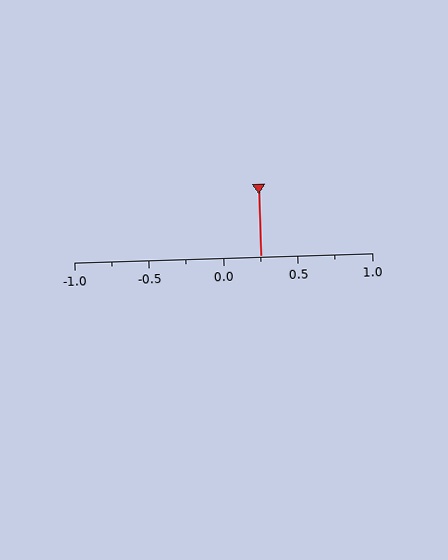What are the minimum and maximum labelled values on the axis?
The axis runs from -1.0 to 1.0.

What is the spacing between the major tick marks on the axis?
The major ticks are spaced 0.5 apart.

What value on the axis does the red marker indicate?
The marker indicates approximately 0.25.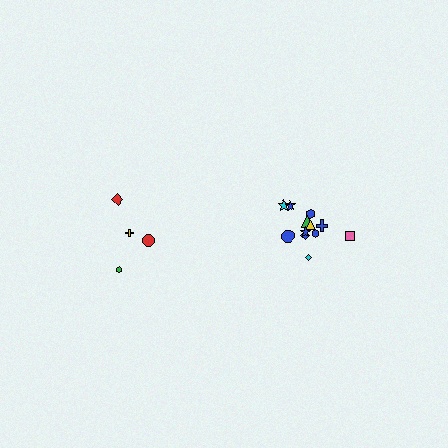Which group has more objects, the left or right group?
The right group.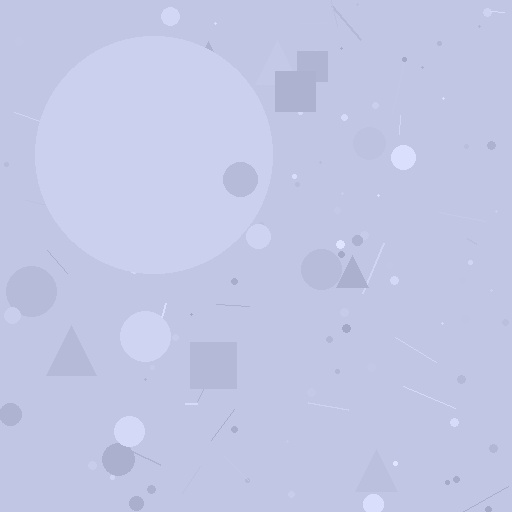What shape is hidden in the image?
A circle is hidden in the image.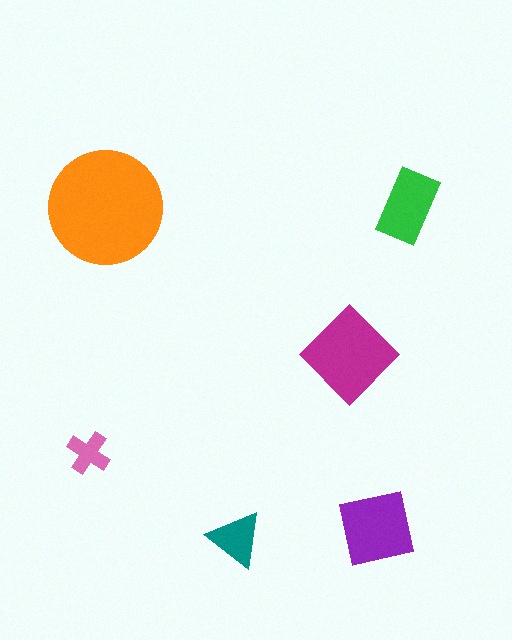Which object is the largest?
The orange circle.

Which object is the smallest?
The pink cross.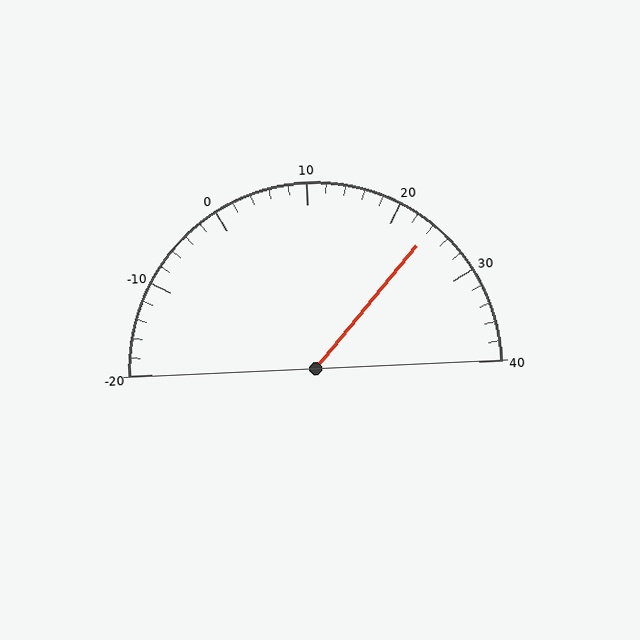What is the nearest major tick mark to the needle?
The nearest major tick mark is 20.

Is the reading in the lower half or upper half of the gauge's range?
The reading is in the upper half of the range (-20 to 40).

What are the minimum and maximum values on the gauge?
The gauge ranges from -20 to 40.